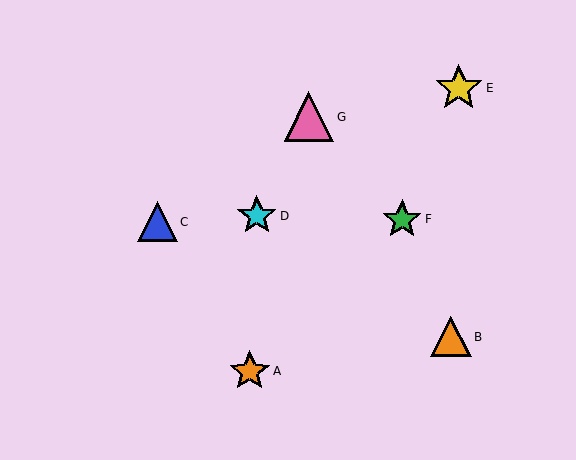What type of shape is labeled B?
Shape B is an orange triangle.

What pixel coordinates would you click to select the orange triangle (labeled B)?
Click at (451, 337) to select the orange triangle B.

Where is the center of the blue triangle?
The center of the blue triangle is at (157, 222).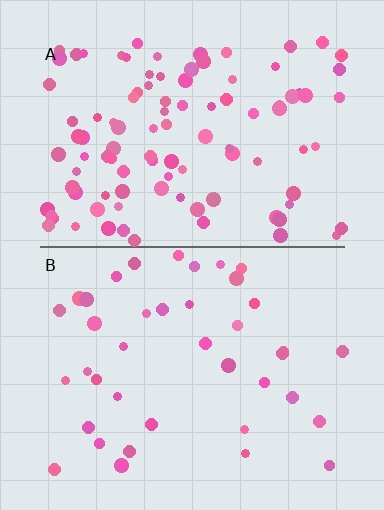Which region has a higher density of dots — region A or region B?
A (the top).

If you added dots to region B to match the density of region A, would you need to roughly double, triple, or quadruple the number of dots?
Approximately triple.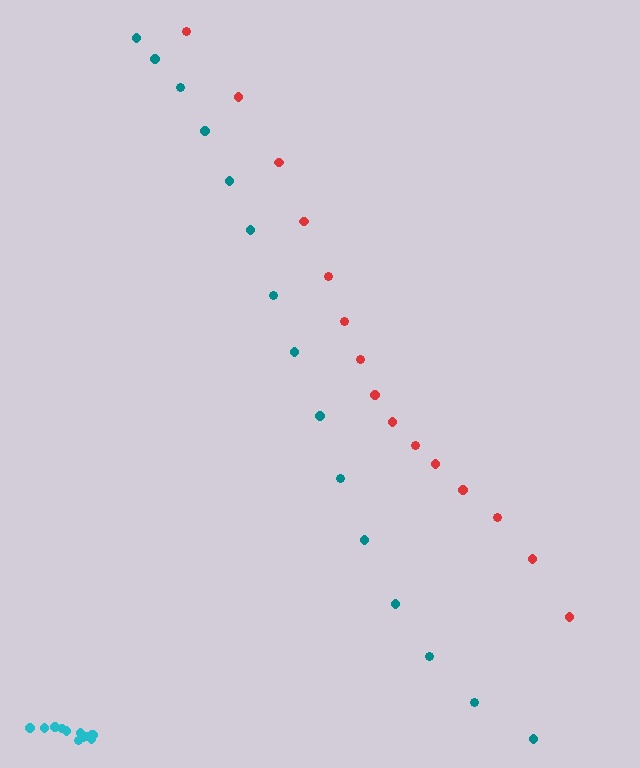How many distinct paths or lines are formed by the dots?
There are 3 distinct paths.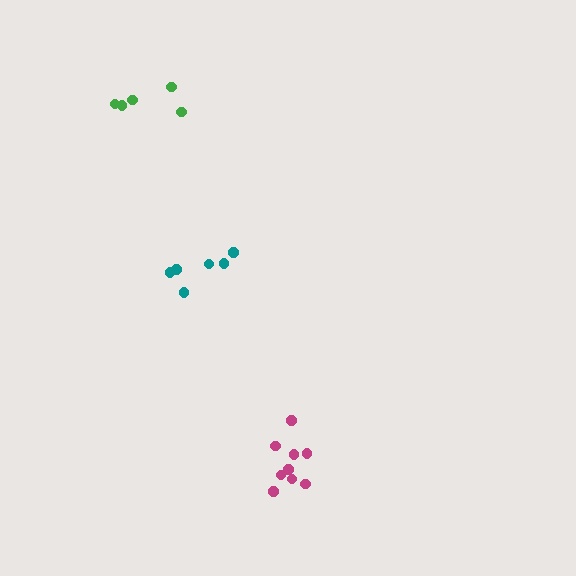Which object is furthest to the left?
The green cluster is leftmost.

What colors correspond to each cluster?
The clusters are colored: teal, magenta, green.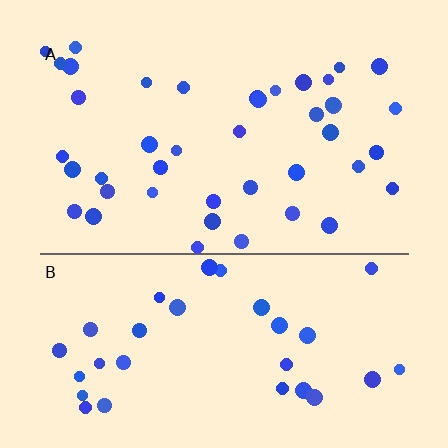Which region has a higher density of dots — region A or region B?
A (the top).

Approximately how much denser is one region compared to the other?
Approximately 1.3× — region A over region B.